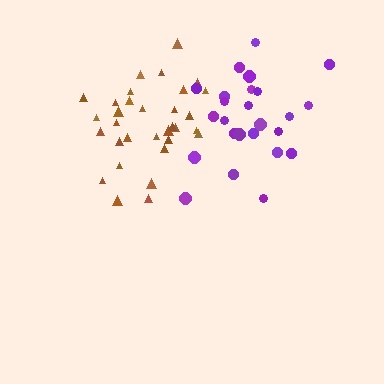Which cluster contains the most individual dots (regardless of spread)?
Brown (32).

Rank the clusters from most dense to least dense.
brown, purple.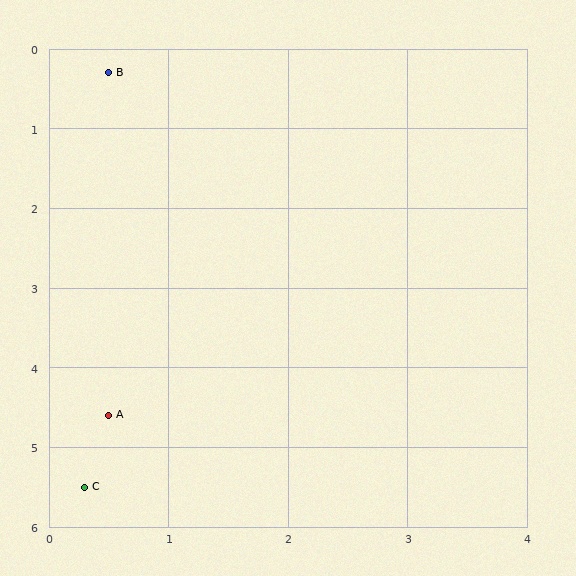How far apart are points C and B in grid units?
Points C and B are about 5.2 grid units apart.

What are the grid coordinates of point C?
Point C is at approximately (0.3, 5.5).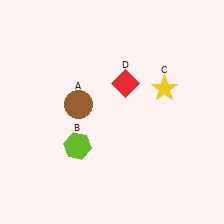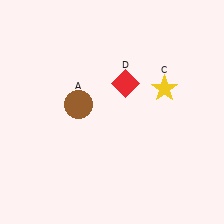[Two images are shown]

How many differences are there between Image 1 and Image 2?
There is 1 difference between the two images.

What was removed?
The lime hexagon (B) was removed in Image 2.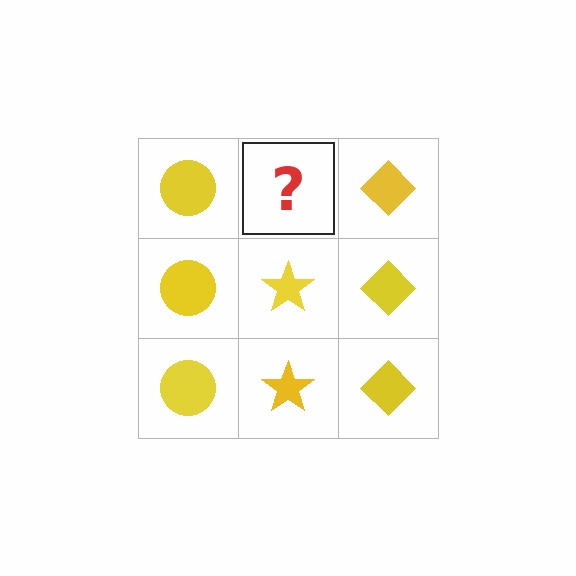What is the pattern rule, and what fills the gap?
The rule is that each column has a consistent shape. The gap should be filled with a yellow star.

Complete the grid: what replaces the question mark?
The question mark should be replaced with a yellow star.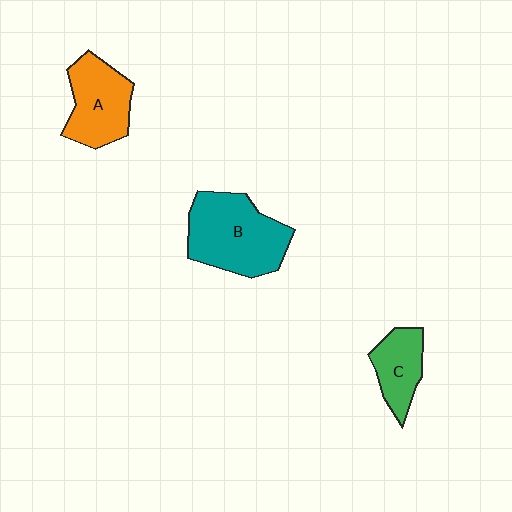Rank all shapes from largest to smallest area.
From largest to smallest: B (teal), A (orange), C (green).